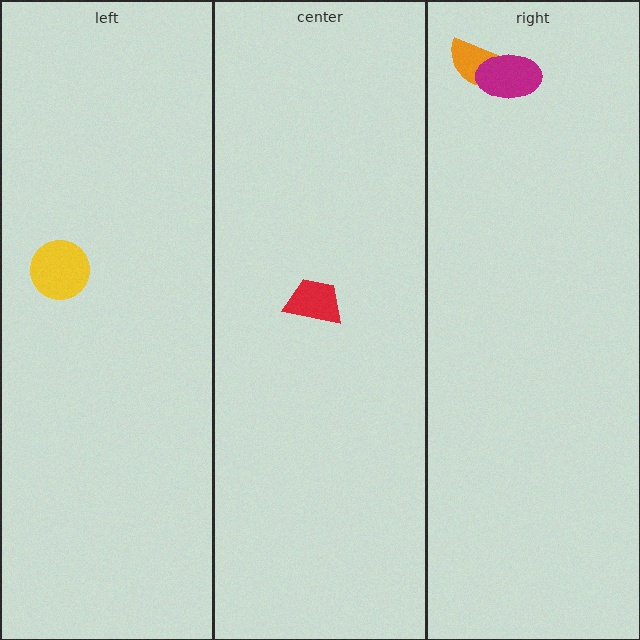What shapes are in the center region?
The red trapezoid.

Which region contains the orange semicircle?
The right region.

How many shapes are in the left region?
1.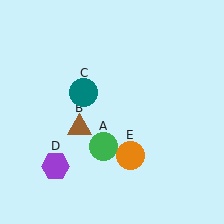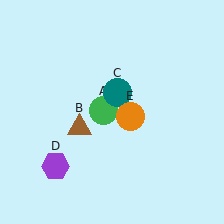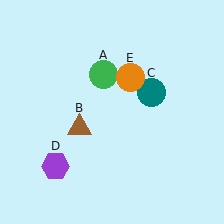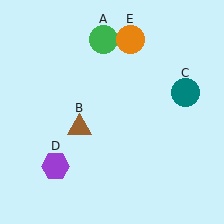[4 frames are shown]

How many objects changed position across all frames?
3 objects changed position: green circle (object A), teal circle (object C), orange circle (object E).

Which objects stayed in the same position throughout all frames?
Brown triangle (object B) and purple hexagon (object D) remained stationary.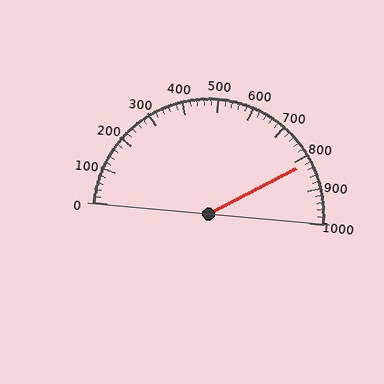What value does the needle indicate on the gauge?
The needle indicates approximately 820.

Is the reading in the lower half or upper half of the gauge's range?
The reading is in the upper half of the range (0 to 1000).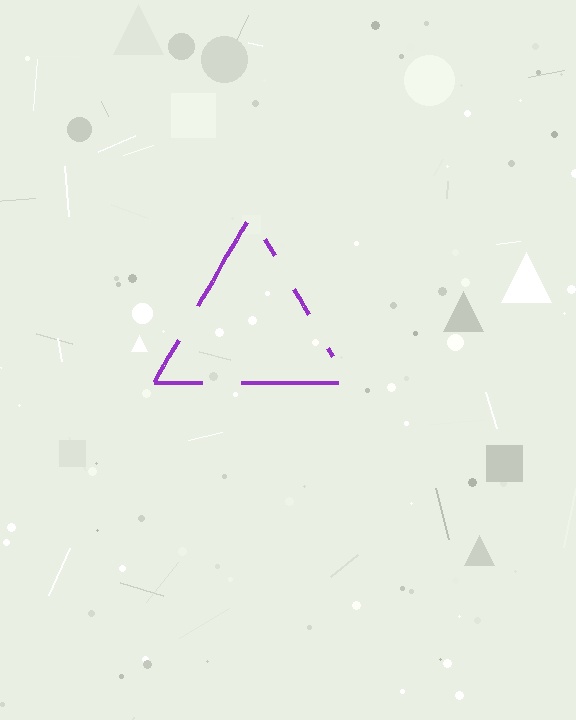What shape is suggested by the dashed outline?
The dashed outline suggests a triangle.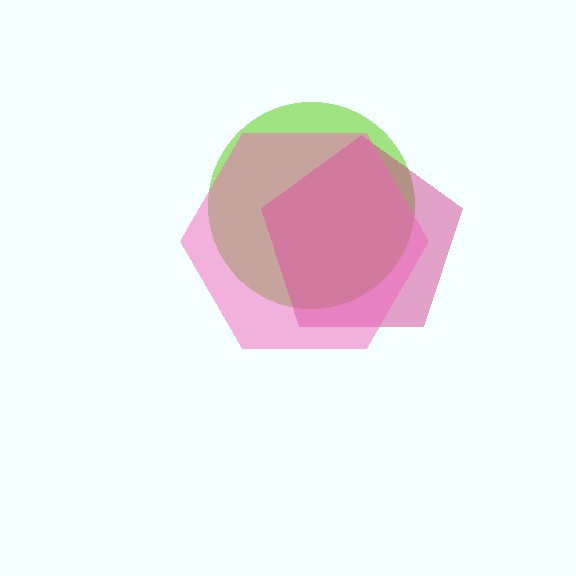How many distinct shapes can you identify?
There are 3 distinct shapes: a lime circle, a magenta pentagon, a pink hexagon.